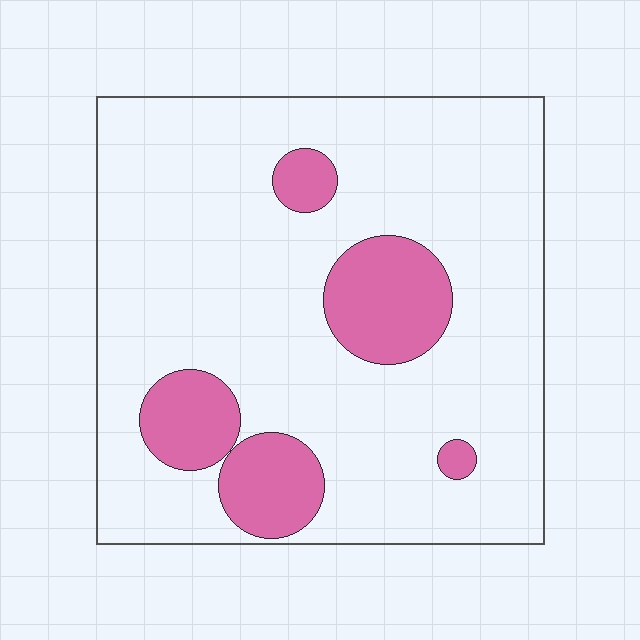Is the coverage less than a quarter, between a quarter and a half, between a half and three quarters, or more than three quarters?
Less than a quarter.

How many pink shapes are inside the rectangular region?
5.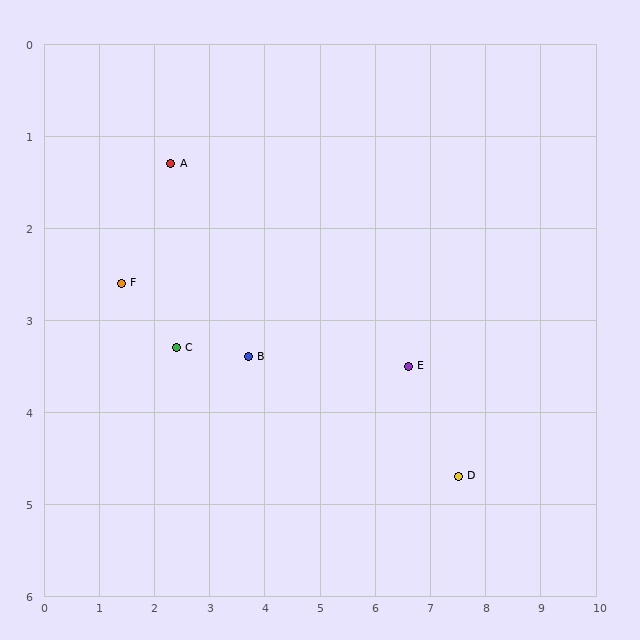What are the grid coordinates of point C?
Point C is at approximately (2.4, 3.3).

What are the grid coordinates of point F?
Point F is at approximately (1.4, 2.6).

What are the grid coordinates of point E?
Point E is at approximately (6.6, 3.5).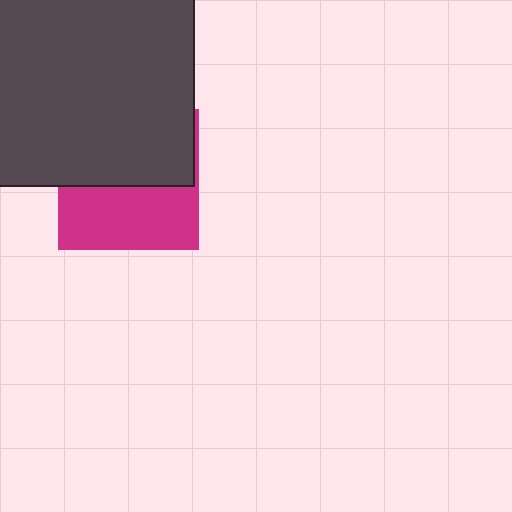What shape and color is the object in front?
The object in front is a dark gray square.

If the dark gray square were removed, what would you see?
You would see the complete magenta square.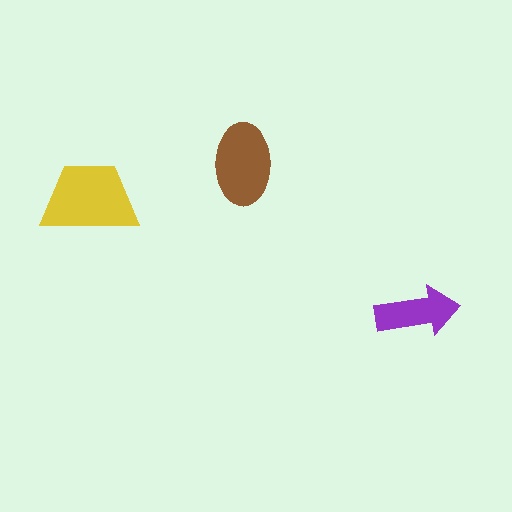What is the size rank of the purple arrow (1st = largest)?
3rd.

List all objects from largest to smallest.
The yellow trapezoid, the brown ellipse, the purple arrow.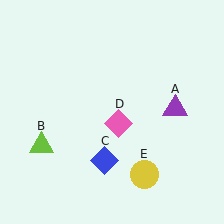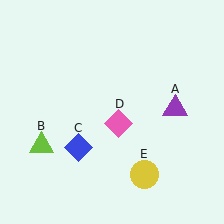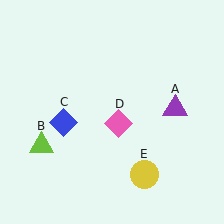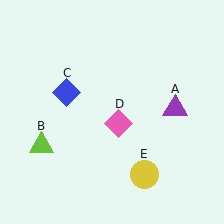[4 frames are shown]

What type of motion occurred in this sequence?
The blue diamond (object C) rotated clockwise around the center of the scene.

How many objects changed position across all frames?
1 object changed position: blue diamond (object C).